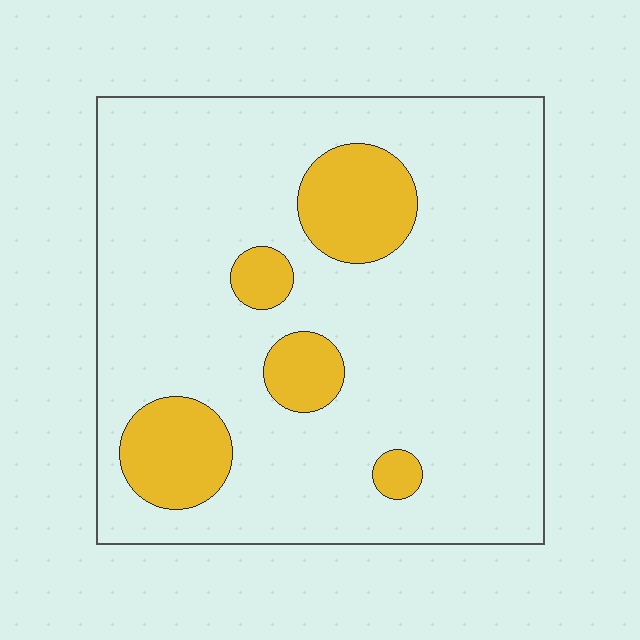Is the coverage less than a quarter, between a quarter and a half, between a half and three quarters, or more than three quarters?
Less than a quarter.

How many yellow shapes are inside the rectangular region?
5.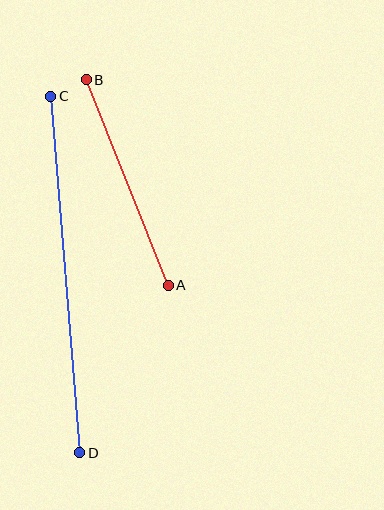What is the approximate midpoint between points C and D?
The midpoint is at approximately (65, 274) pixels.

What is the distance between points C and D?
The distance is approximately 358 pixels.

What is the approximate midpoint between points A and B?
The midpoint is at approximately (127, 183) pixels.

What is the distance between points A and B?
The distance is approximately 221 pixels.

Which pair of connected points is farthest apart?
Points C and D are farthest apart.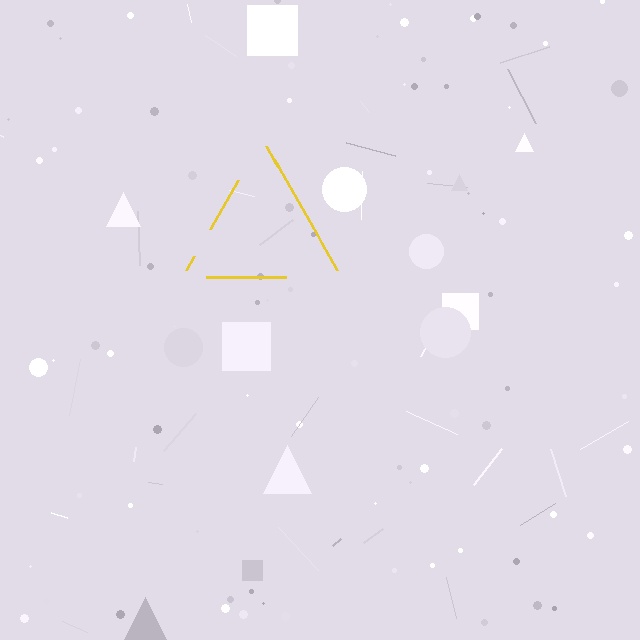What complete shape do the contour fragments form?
The contour fragments form a triangle.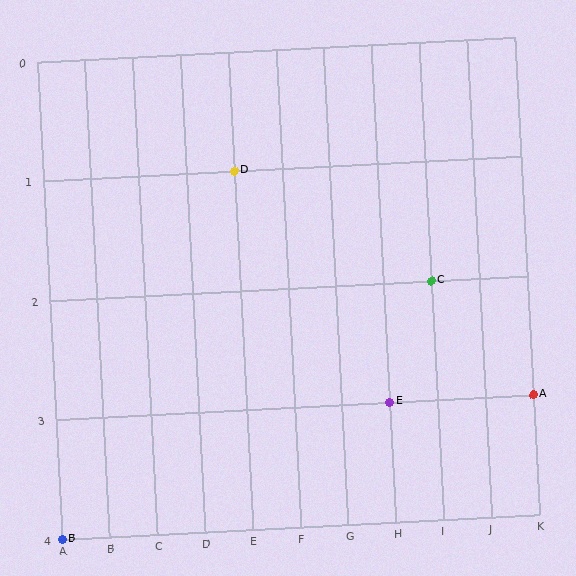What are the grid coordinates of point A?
Point A is at grid coordinates (K, 3).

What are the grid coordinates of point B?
Point B is at grid coordinates (A, 4).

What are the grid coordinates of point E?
Point E is at grid coordinates (H, 3).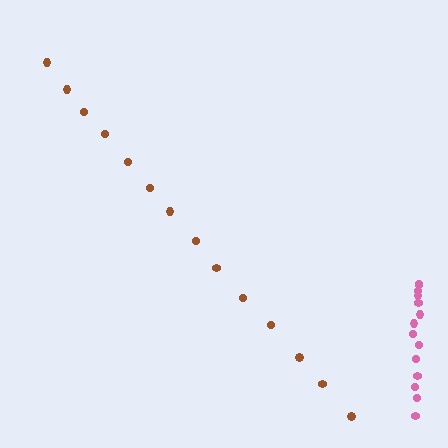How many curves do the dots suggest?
There are 2 distinct paths.